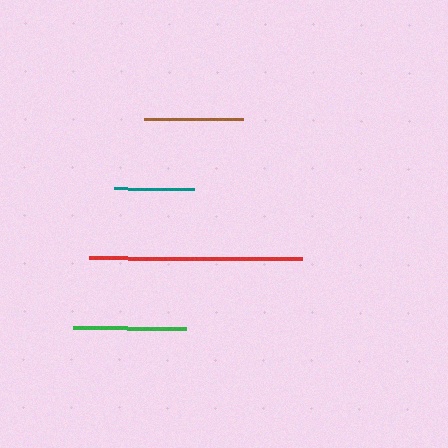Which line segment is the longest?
The red line is the longest at approximately 213 pixels.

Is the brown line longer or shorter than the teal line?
The brown line is longer than the teal line.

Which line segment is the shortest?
The teal line is the shortest at approximately 79 pixels.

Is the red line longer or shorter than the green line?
The red line is longer than the green line.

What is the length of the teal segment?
The teal segment is approximately 79 pixels long.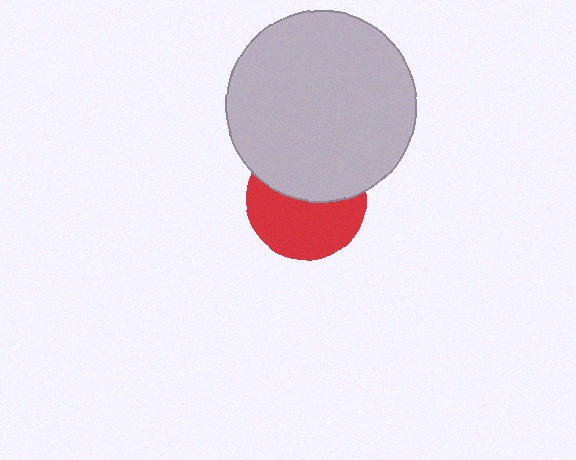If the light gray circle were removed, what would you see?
You would see the complete red circle.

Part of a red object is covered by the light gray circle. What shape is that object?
It is a circle.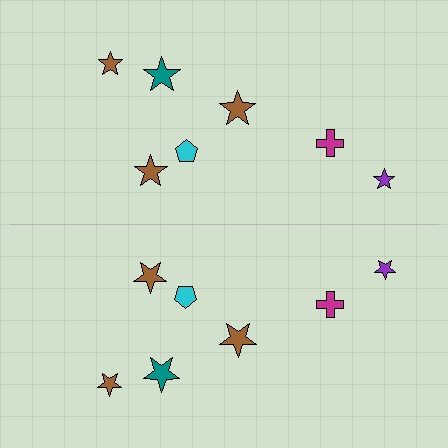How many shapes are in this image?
There are 14 shapes in this image.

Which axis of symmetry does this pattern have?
The pattern has a horizontal axis of symmetry running through the center of the image.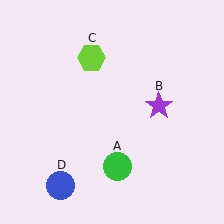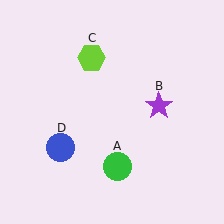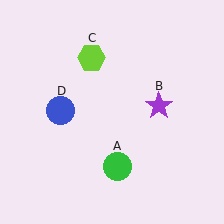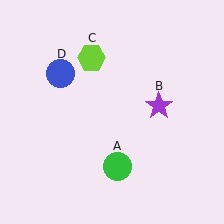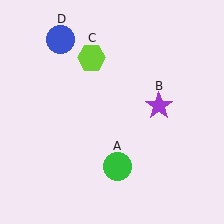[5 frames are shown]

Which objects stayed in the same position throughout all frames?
Green circle (object A) and purple star (object B) and lime hexagon (object C) remained stationary.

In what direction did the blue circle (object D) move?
The blue circle (object D) moved up.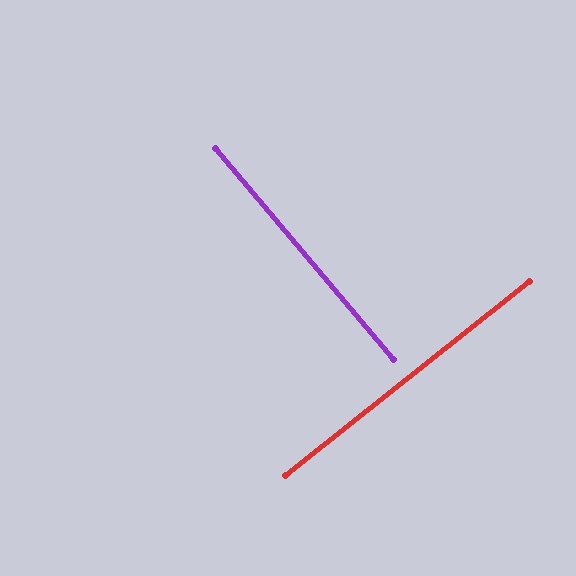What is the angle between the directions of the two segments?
Approximately 88 degrees.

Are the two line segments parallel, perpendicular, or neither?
Perpendicular — they meet at approximately 88°.